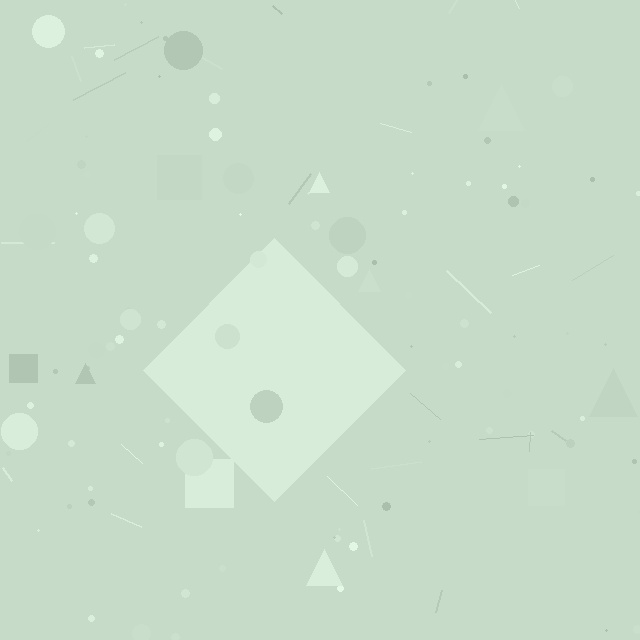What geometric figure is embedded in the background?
A diamond is embedded in the background.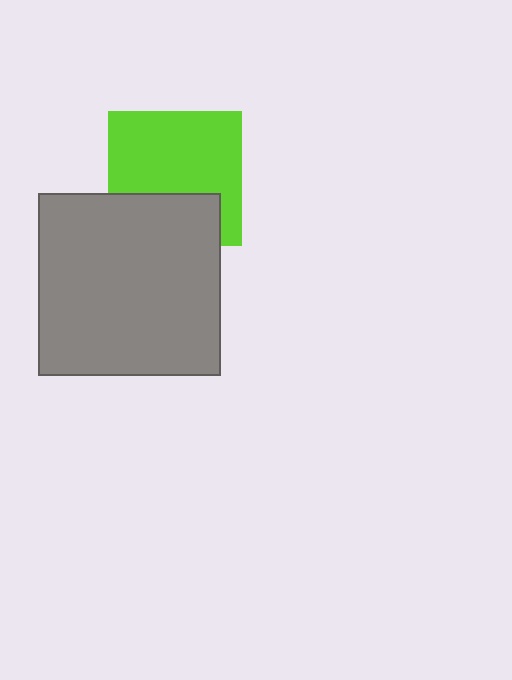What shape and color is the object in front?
The object in front is a gray square.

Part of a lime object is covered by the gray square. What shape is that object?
It is a square.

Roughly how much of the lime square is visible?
Most of it is visible (roughly 67%).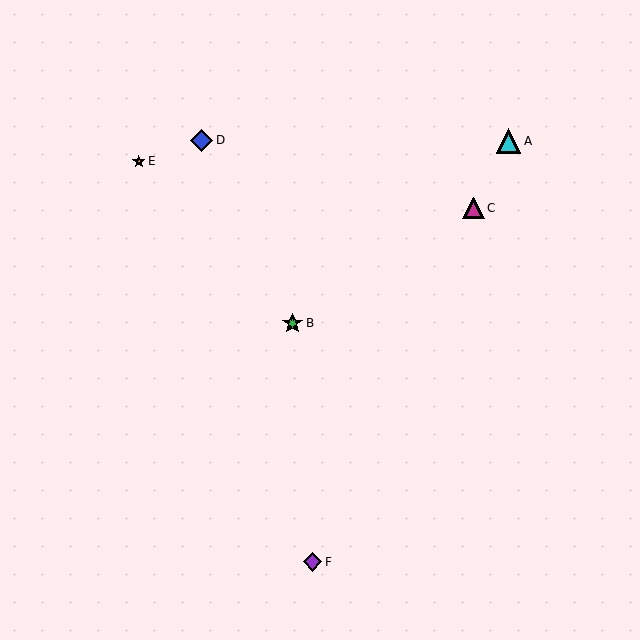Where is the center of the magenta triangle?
The center of the magenta triangle is at (474, 208).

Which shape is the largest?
The cyan triangle (labeled A) is the largest.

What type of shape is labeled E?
Shape E is an orange star.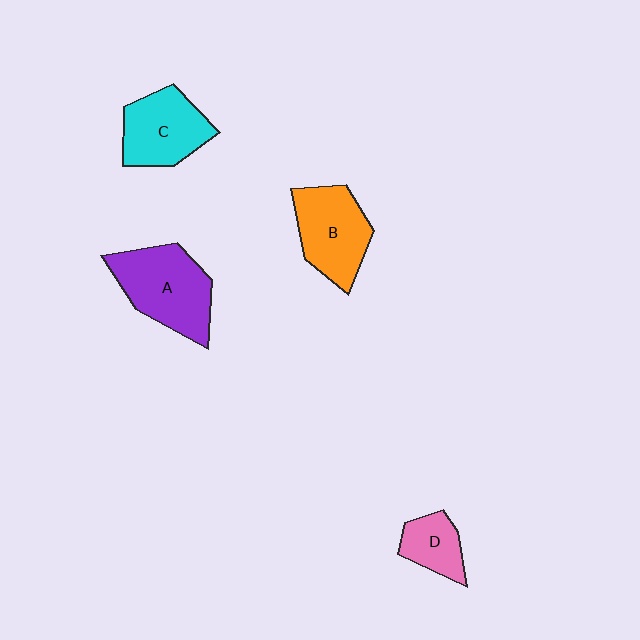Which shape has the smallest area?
Shape D (pink).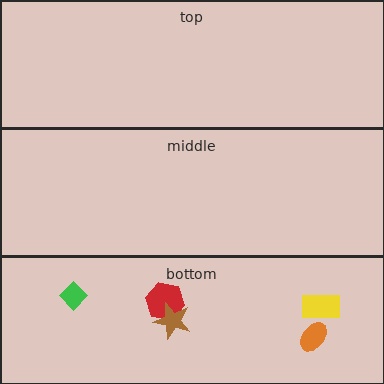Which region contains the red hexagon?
The bottom region.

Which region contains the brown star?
The bottom region.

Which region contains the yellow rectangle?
The bottom region.